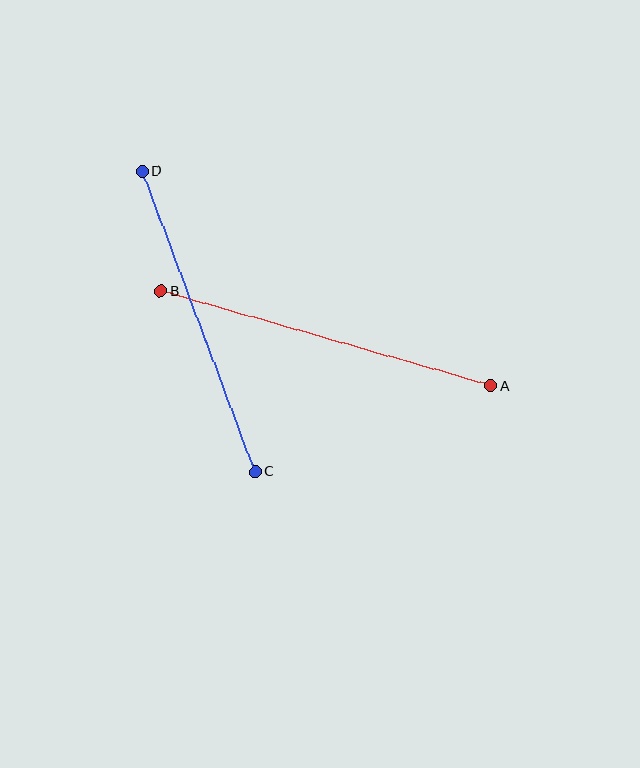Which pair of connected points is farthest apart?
Points A and B are farthest apart.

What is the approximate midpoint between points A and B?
The midpoint is at approximately (326, 339) pixels.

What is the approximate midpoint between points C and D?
The midpoint is at approximately (199, 321) pixels.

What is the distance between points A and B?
The distance is approximately 344 pixels.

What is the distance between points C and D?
The distance is approximately 321 pixels.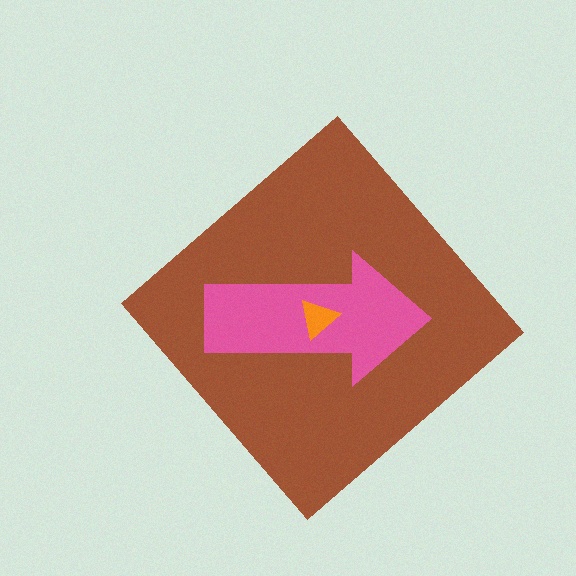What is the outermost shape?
The brown diamond.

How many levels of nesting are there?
3.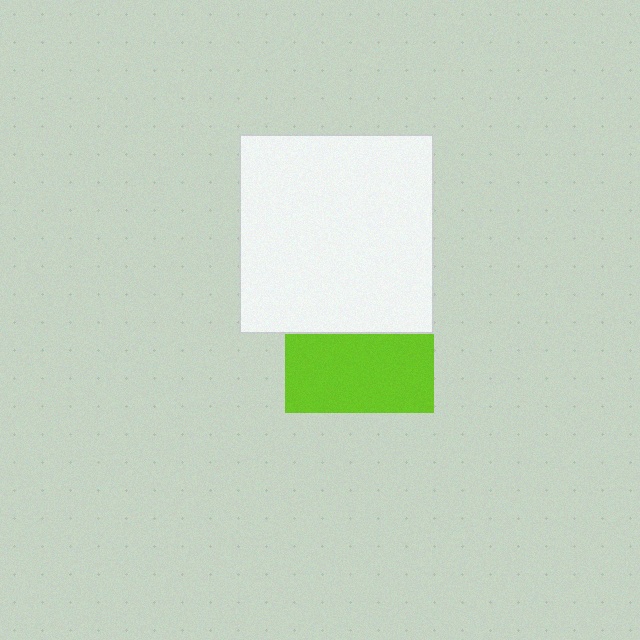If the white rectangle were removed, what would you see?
You would see the complete lime square.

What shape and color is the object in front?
The object in front is a white rectangle.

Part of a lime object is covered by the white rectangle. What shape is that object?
It is a square.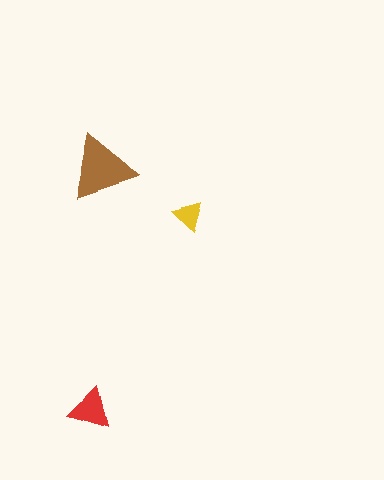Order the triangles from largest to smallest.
the brown one, the red one, the yellow one.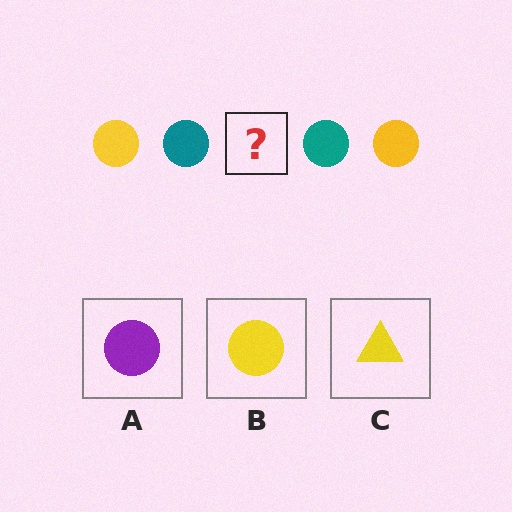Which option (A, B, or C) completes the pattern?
B.